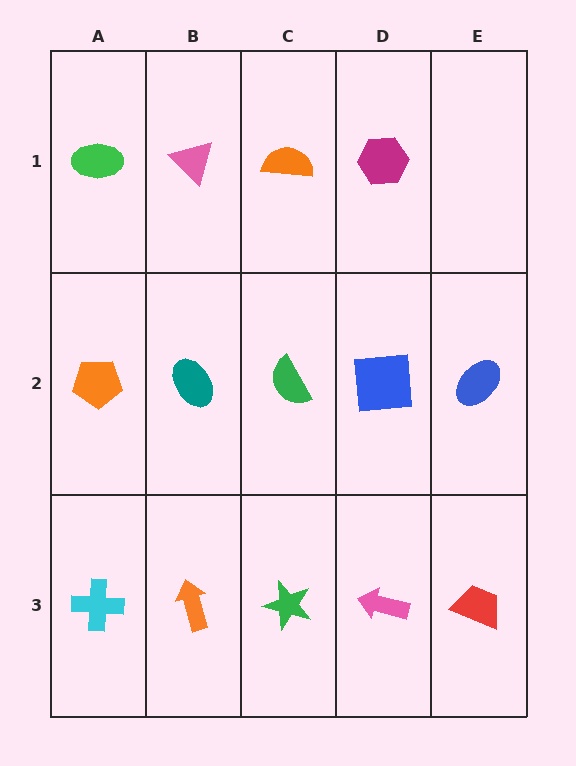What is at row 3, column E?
A red trapezoid.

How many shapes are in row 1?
4 shapes.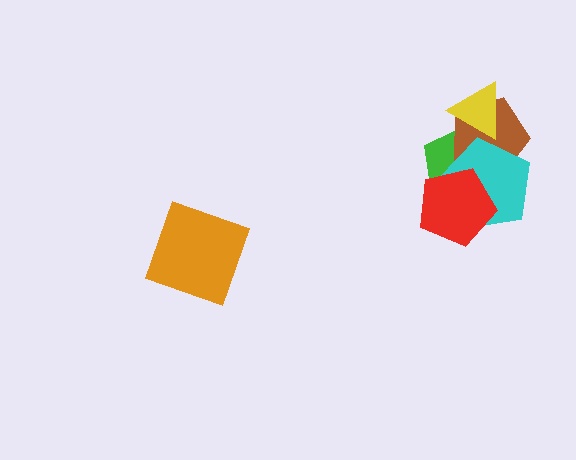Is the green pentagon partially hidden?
Yes, it is partially covered by another shape.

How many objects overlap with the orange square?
0 objects overlap with the orange square.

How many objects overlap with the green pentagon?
3 objects overlap with the green pentagon.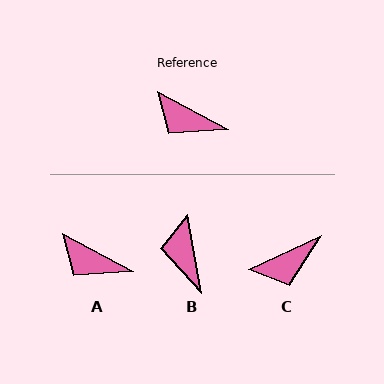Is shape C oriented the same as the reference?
No, it is off by about 53 degrees.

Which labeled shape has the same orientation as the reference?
A.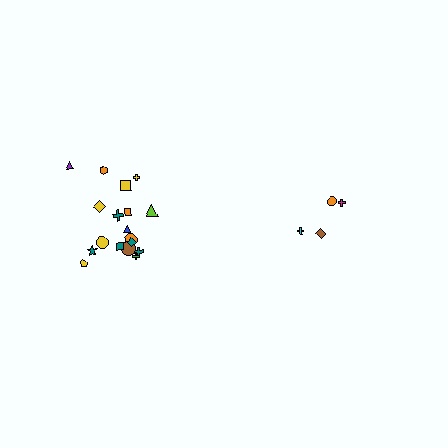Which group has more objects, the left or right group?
The left group.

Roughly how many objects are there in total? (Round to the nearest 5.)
Roughly 20 objects in total.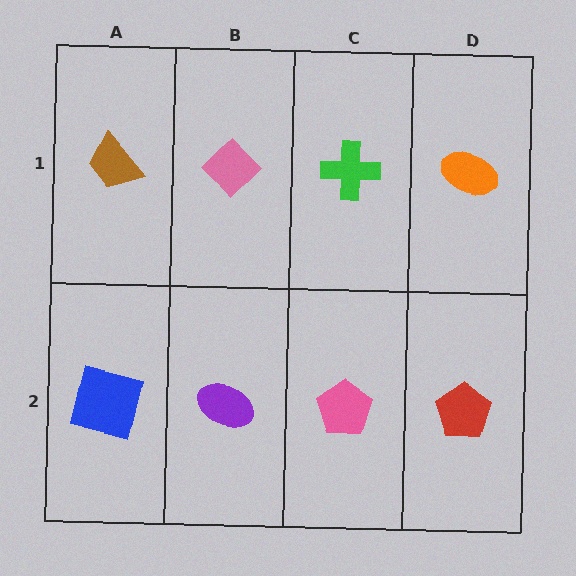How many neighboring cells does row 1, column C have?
3.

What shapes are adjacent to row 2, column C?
A green cross (row 1, column C), a purple ellipse (row 2, column B), a red pentagon (row 2, column D).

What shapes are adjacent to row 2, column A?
A brown trapezoid (row 1, column A), a purple ellipse (row 2, column B).